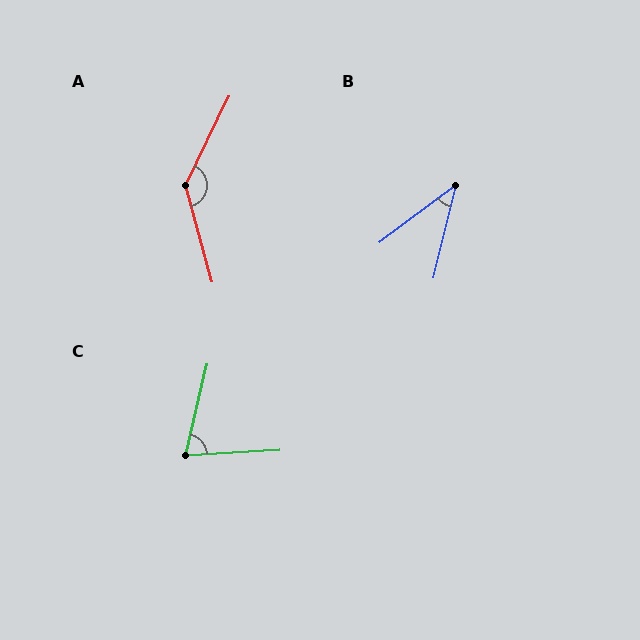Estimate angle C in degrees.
Approximately 73 degrees.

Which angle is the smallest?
B, at approximately 39 degrees.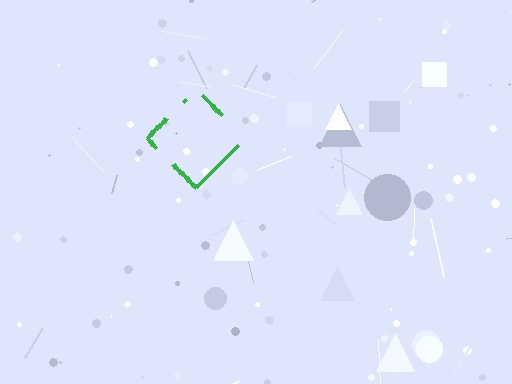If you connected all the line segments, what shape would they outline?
They would outline a diamond.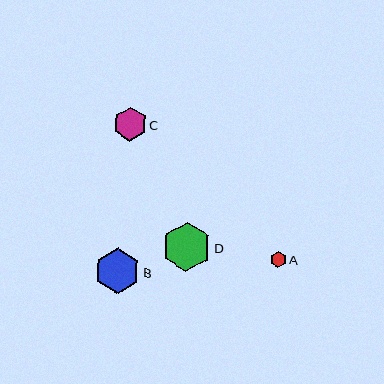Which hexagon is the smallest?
Hexagon A is the smallest with a size of approximately 16 pixels.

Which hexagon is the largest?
Hexagon D is the largest with a size of approximately 48 pixels.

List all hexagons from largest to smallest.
From largest to smallest: D, B, C, A.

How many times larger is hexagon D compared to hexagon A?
Hexagon D is approximately 3.1 times the size of hexagon A.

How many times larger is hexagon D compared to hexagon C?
Hexagon D is approximately 1.4 times the size of hexagon C.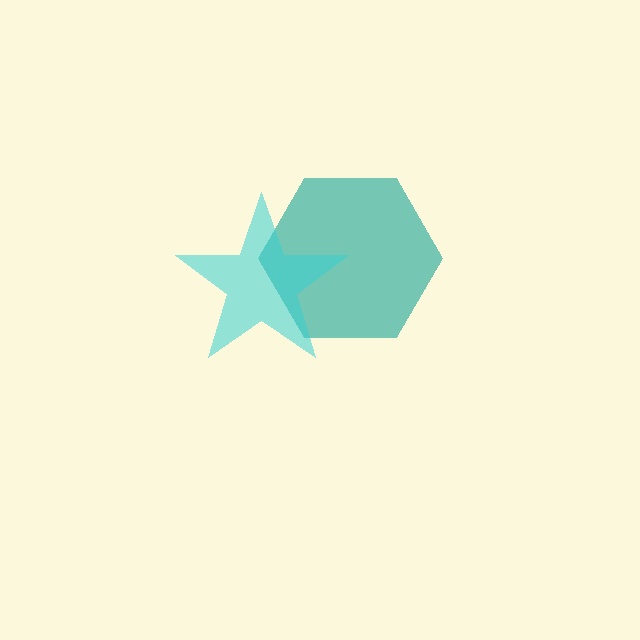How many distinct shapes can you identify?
There are 2 distinct shapes: a teal hexagon, a cyan star.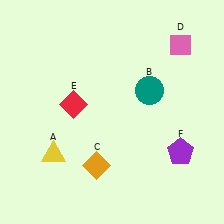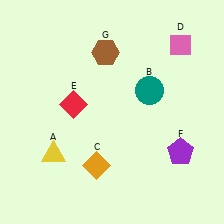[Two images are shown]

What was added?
A brown hexagon (G) was added in Image 2.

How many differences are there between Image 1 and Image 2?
There is 1 difference between the two images.